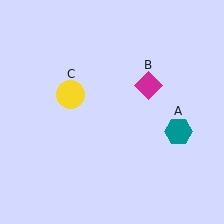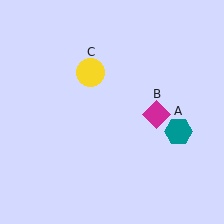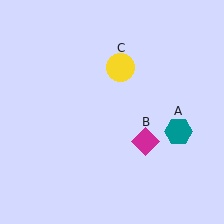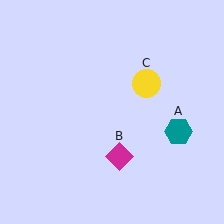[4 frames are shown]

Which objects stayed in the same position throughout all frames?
Teal hexagon (object A) remained stationary.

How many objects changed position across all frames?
2 objects changed position: magenta diamond (object B), yellow circle (object C).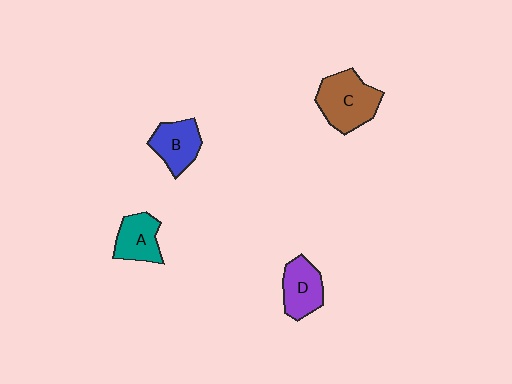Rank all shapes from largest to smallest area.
From largest to smallest: C (brown), D (purple), B (blue), A (teal).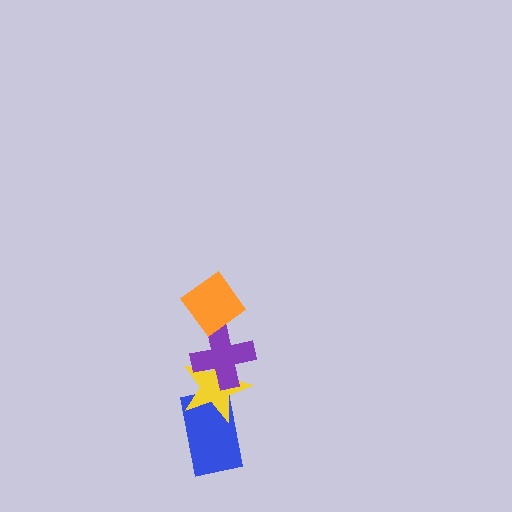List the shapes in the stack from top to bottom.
From top to bottom: the orange diamond, the purple cross, the yellow star, the blue rectangle.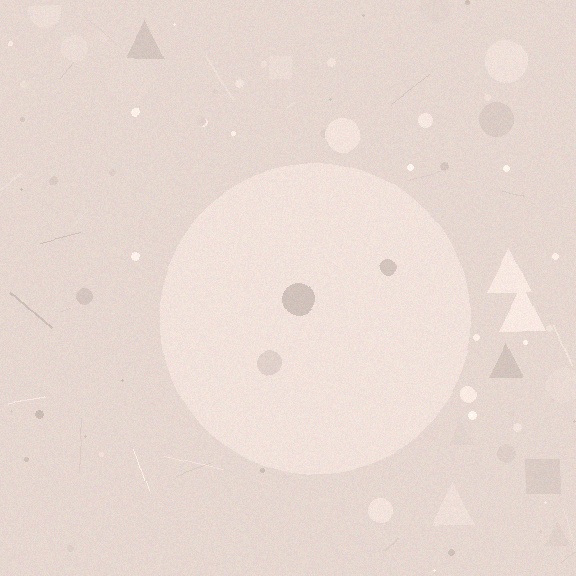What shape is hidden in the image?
A circle is hidden in the image.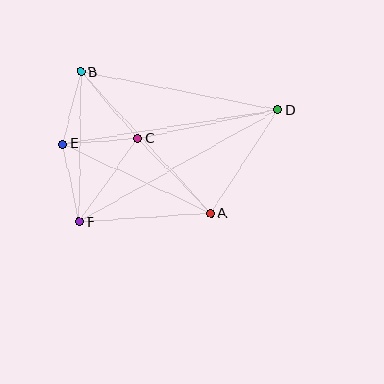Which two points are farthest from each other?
Points D and F are farthest from each other.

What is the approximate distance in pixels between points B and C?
The distance between B and C is approximately 87 pixels.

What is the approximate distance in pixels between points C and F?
The distance between C and F is approximately 102 pixels.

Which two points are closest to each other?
Points B and E are closest to each other.